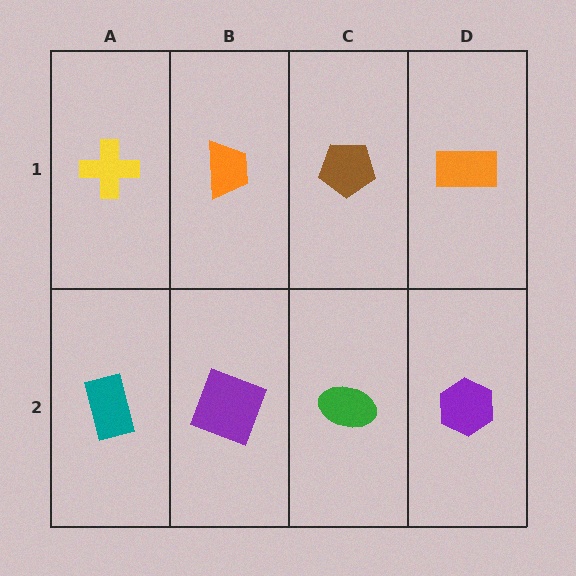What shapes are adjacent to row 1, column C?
A green ellipse (row 2, column C), an orange trapezoid (row 1, column B), an orange rectangle (row 1, column D).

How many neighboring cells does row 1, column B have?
3.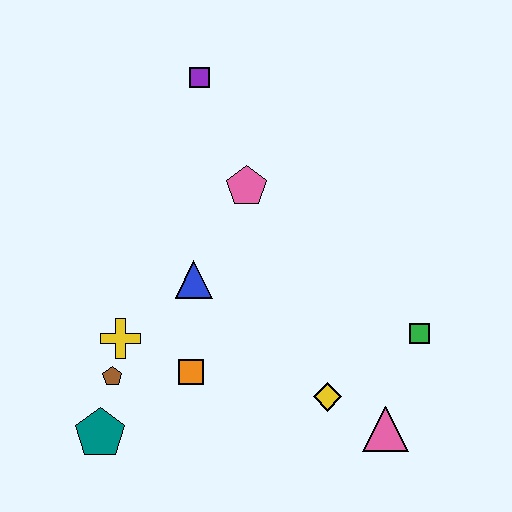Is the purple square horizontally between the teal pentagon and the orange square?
No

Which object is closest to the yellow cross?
The brown pentagon is closest to the yellow cross.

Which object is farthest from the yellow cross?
The green square is farthest from the yellow cross.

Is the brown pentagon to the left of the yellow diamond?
Yes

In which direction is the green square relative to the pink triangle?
The green square is above the pink triangle.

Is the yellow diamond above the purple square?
No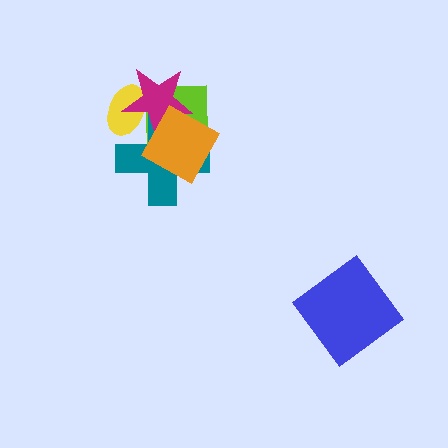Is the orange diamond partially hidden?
No, no other shape covers it.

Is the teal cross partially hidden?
Yes, it is partially covered by another shape.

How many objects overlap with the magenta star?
4 objects overlap with the magenta star.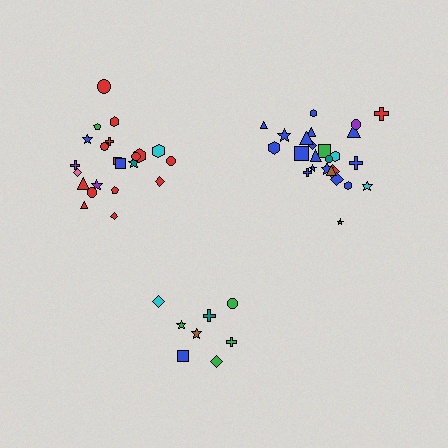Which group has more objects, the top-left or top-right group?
The top-right group.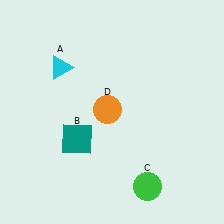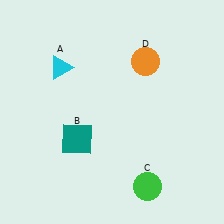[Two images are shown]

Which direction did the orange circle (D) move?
The orange circle (D) moved up.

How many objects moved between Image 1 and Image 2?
1 object moved between the two images.